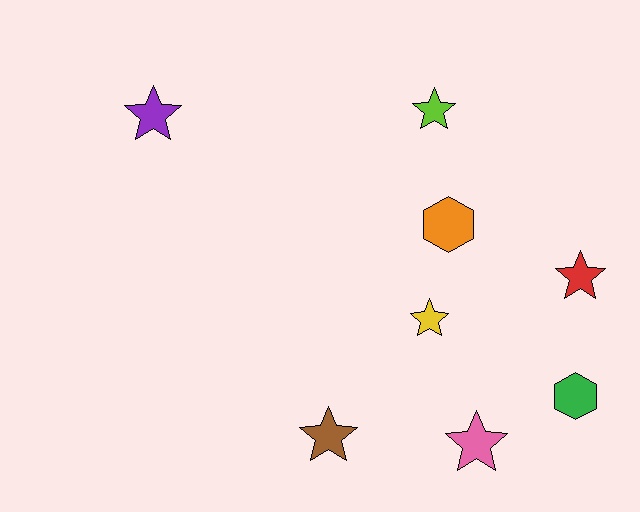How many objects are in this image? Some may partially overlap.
There are 8 objects.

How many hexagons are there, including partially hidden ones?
There are 2 hexagons.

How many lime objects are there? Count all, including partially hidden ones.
There is 1 lime object.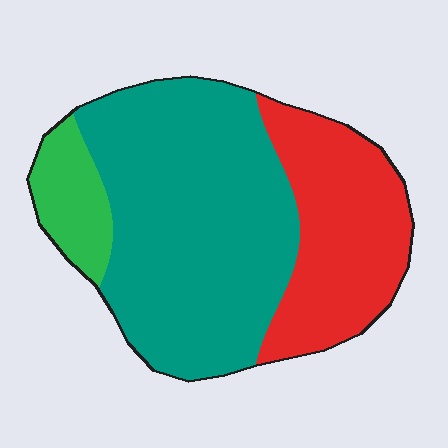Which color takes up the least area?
Green, at roughly 10%.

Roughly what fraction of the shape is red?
Red covers roughly 30% of the shape.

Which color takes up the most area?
Teal, at roughly 60%.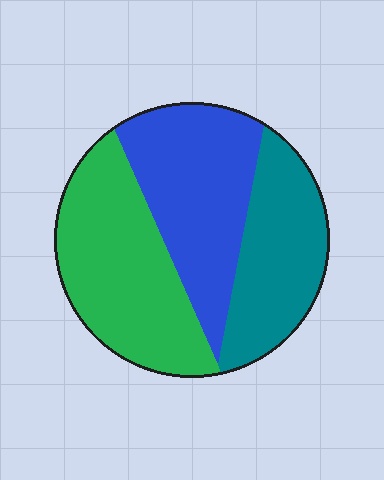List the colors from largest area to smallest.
From largest to smallest: green, blue, teal.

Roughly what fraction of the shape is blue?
Blue covers 34% of the shape.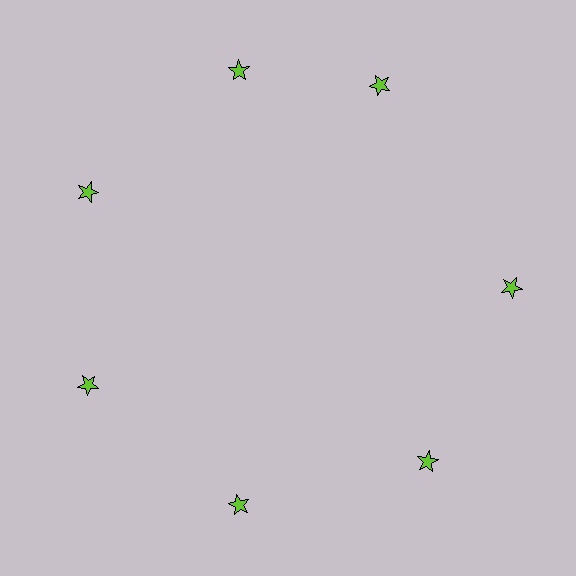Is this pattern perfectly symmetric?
No. The 7 lime stars are arranged in a ring, but one element near the 1 o'clock position is rotated out of alignment along the ring, breaking the 7-fold rotational symmetry.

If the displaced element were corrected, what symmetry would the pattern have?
It would have 7-fold rotational symmetry — the pattern would map onto itself every 51 degrees.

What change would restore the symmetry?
The symmetry would be restored by rotating it back into even spacing with its neighbors so that all 7 stars sit at equal angles and equal distance from the center.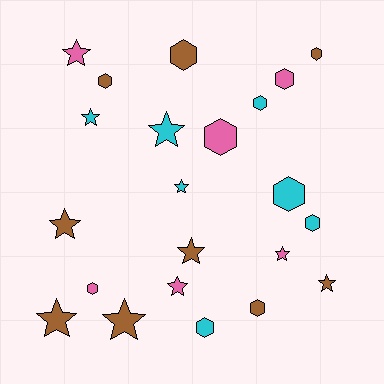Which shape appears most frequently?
Star, with 11 objects.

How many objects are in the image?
There are 22 objects.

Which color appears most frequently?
Brown, with 9 objects.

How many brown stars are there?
There are 5 brown stars.